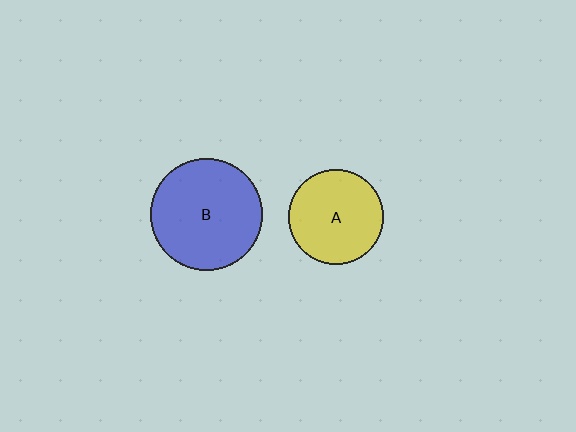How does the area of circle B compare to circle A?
Approximately 1.4 times.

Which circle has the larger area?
Circle B (blue).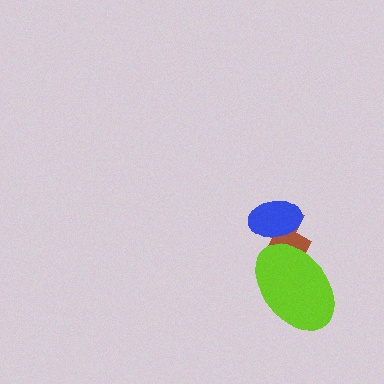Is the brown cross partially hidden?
Yes, it is partially covered by another shape.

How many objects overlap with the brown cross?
2 objects overlap with the brown cross.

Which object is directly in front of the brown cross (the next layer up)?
The blue ellipse is directly in front of the brown cross.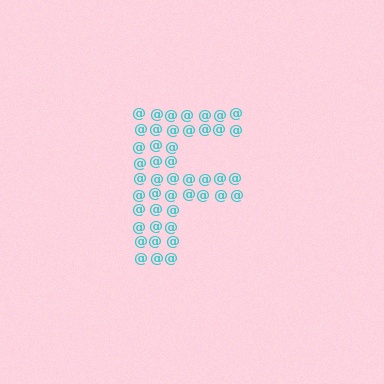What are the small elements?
The small elements are at signs.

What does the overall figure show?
The overall figure shows the letter F.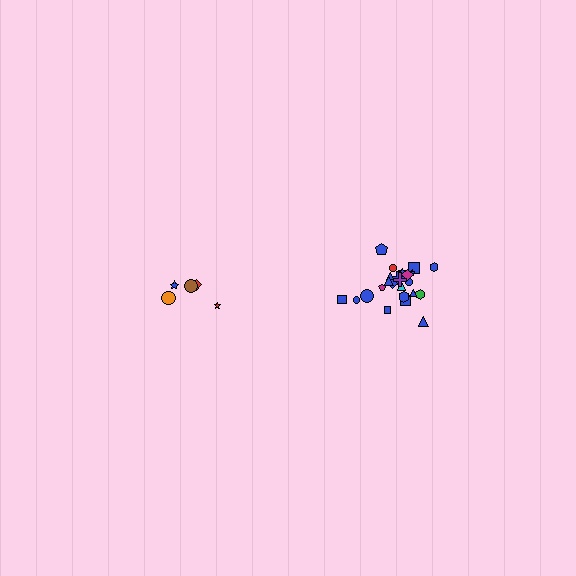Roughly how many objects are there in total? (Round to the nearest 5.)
Roughly 30 objects in total.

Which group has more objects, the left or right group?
The right group.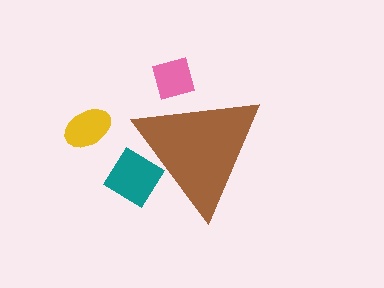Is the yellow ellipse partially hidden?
No, the yellow ellipse is fully visible.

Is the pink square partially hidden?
Yes, the pink square is partially hidden behind the brown triangle.